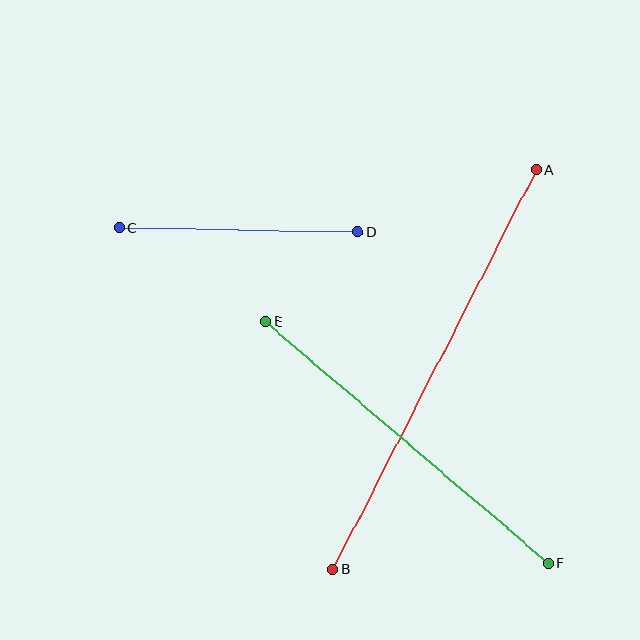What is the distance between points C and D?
The distance is approximately 239 pixels.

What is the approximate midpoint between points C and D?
The midpoint is at approximately (238, 230) pixels.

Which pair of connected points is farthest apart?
Points A and B are farthest apart.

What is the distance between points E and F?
The distance is approximately 372 pixels.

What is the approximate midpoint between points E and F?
The midpoint is at approximately (407, 443) pixels.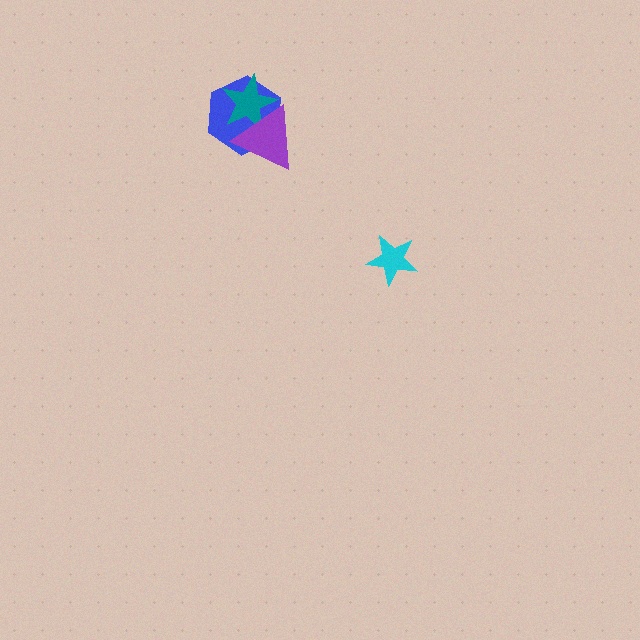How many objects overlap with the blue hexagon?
2 objects overlap with the blue hexagon.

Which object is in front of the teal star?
The purple triangle is in front of the teal star.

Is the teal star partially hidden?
Yes, it is partially covered by another shape.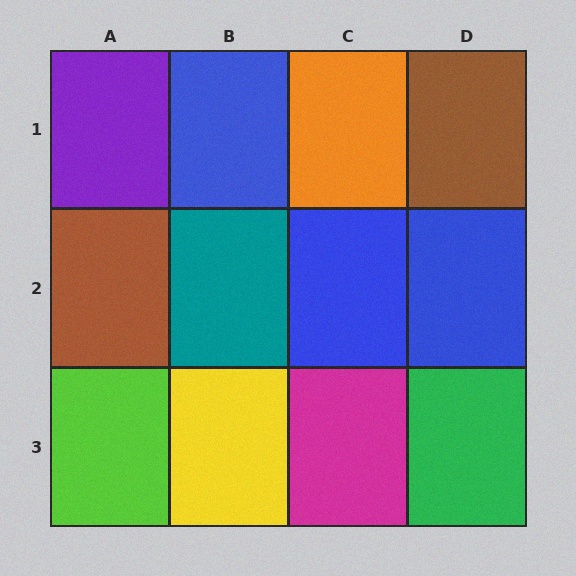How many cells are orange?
1 cell is orange.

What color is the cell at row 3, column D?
Green.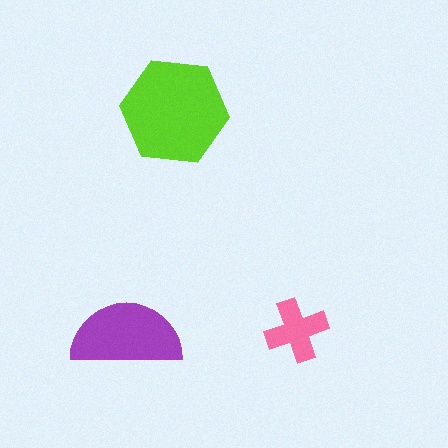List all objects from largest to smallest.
The lime hexagon, the purple semicircle, the pink cross.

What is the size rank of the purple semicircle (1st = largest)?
2nd.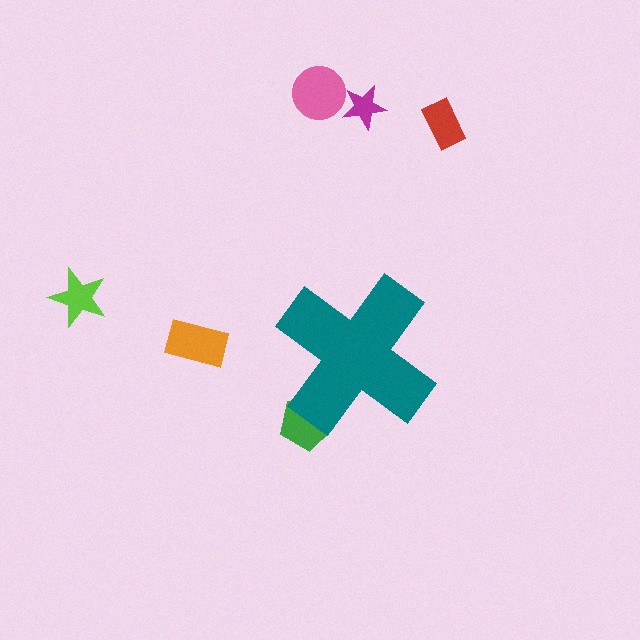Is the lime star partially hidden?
No, the lime star is fully visible.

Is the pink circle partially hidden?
No, the pink circle is fully visible.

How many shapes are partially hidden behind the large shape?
1 shape is partially hidden.